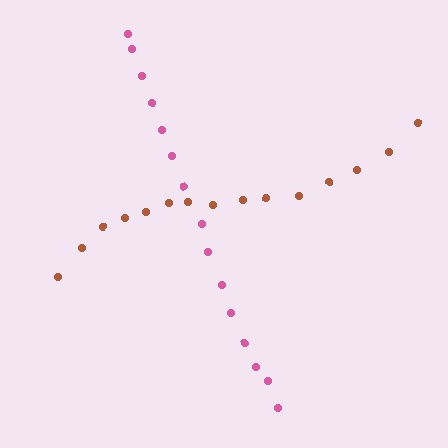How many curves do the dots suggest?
There are 2 distinct paths.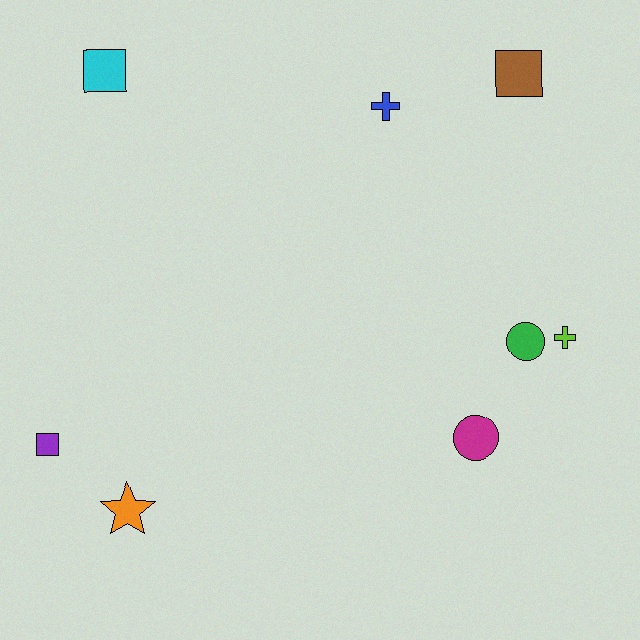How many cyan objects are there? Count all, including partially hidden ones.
There is 1 cyan object.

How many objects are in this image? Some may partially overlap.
There are 8 objects.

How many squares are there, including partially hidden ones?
There are 3 squares.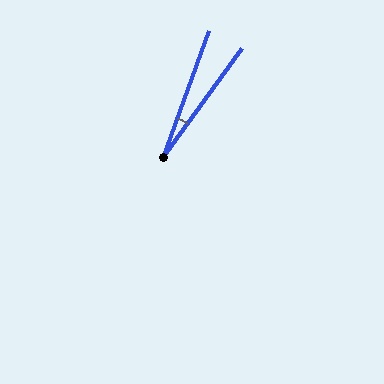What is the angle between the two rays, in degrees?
Approximately 16 degrees.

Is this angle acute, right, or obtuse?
It is acute.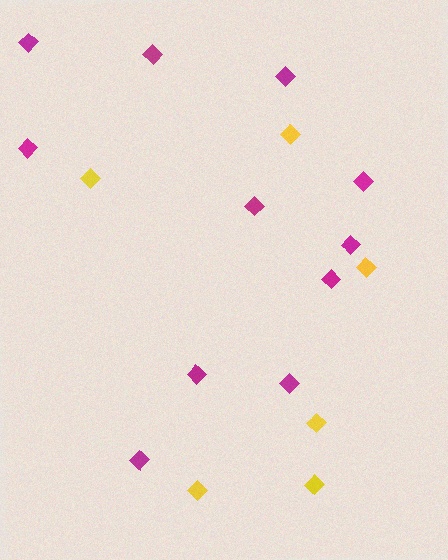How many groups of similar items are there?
There are 2 groups: one group of magenta diamonds (11) and one group of yellow diamonds (6).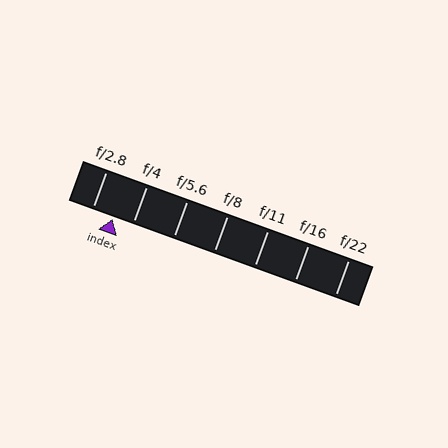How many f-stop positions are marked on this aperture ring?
There are 7 f-stop positions marked.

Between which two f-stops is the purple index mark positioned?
The index mark is between f/2.8 and f/4.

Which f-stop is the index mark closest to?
The index mark is closest to f/4.